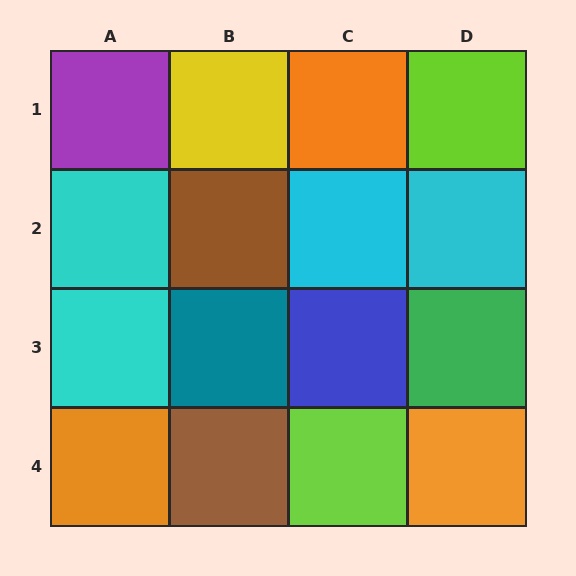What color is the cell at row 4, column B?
Brown.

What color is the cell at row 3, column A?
Cyan.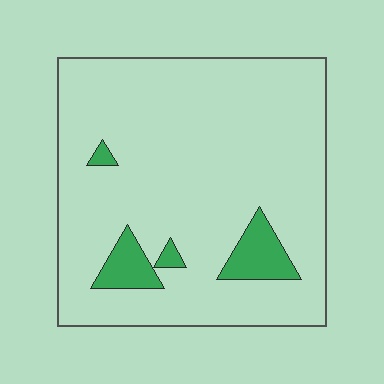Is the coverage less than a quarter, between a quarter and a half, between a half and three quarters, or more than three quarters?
Less than a quarter.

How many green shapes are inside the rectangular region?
4.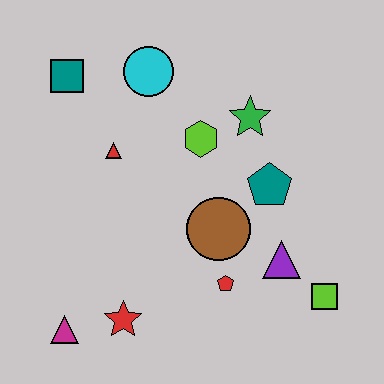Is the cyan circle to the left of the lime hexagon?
Yes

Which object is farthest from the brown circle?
The teal square is farthest from the brown circle.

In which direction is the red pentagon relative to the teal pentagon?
The red pentagon is below the teal pentagon.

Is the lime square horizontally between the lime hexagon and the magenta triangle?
No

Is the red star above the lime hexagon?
No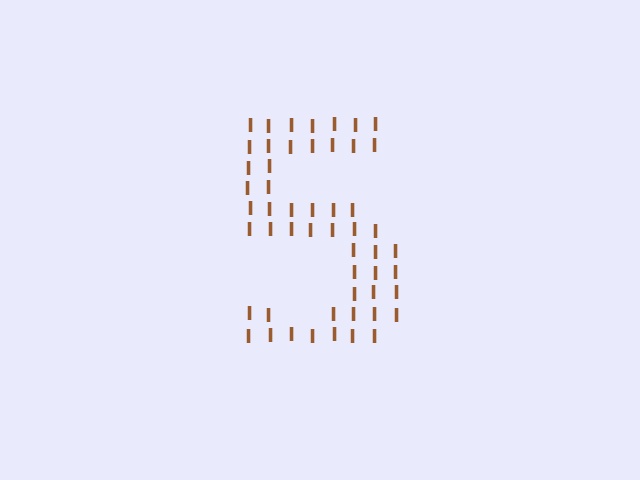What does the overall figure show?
The overall figure shows the digit 5.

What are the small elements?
The small elements are letter I's.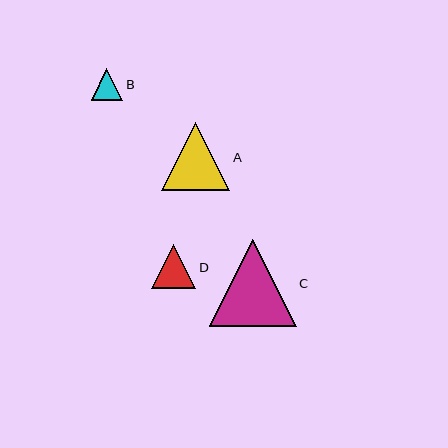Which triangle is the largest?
Triangle C is the largest with a size of approximately 87 pixels.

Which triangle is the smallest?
Triangle B is the smallest with a size of approximately 31 pixels.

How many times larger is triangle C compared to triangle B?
Triangle C is approximately 2.8 times the size of triangle B.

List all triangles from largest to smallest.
From largest to smallest: C, A, D, B.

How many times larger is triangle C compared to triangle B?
Triangle C is approximately 2.8 times the size of triangle B.